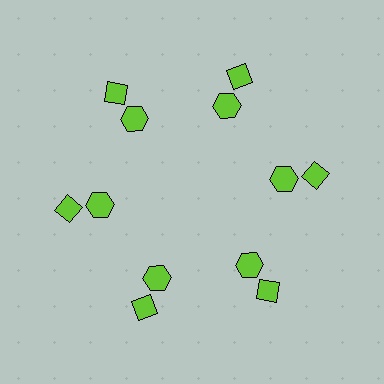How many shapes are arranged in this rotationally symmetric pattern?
There are 12 shapes, arranged in 6 groups of 2.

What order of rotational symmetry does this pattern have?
This pattern has 6-fold rotational symmetry.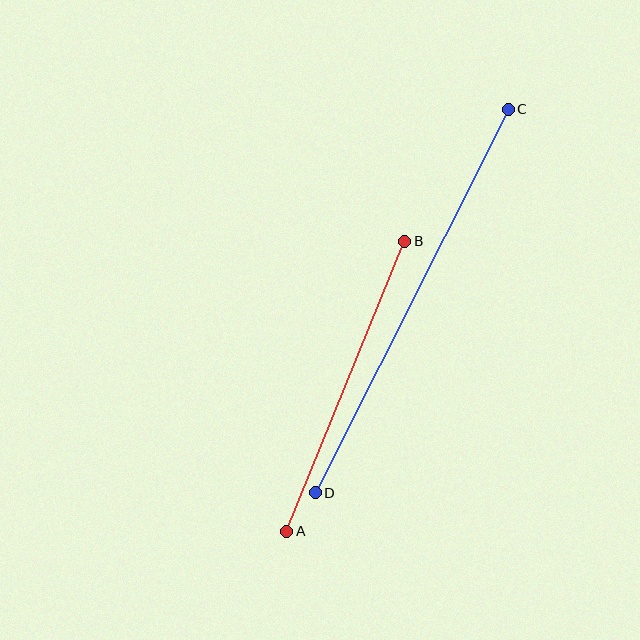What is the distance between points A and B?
The distance is approximately 313 pixels.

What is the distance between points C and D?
The distance is approximately 429 pixels.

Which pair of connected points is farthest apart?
Points C and D are farthest apart.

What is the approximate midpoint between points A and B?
The midpoint is at approximately (346, 386) pixels.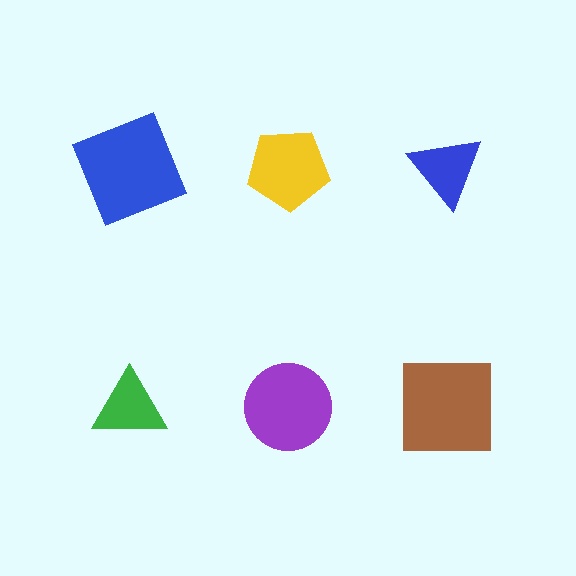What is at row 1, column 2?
A yellow pentagon.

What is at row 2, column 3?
A brown square.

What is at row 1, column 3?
A blue triangle.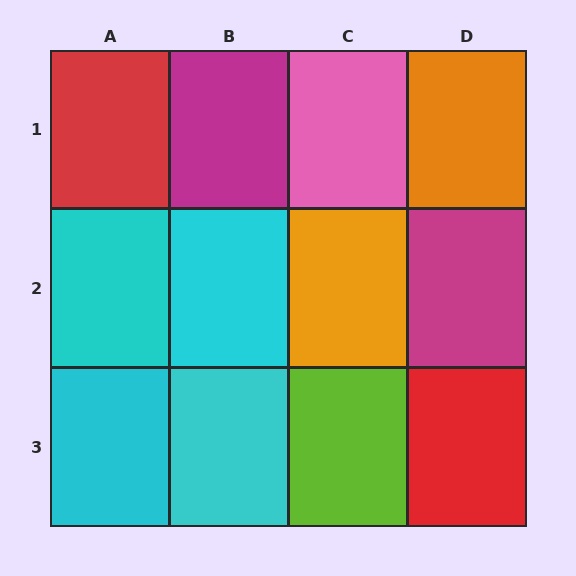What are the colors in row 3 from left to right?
Cyan, cyan, lime, red.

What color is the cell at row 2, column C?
Orange.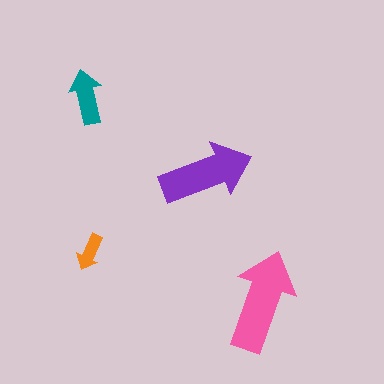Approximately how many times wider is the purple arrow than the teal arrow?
About 1.5 times wider.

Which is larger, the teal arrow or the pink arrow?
The pink one.